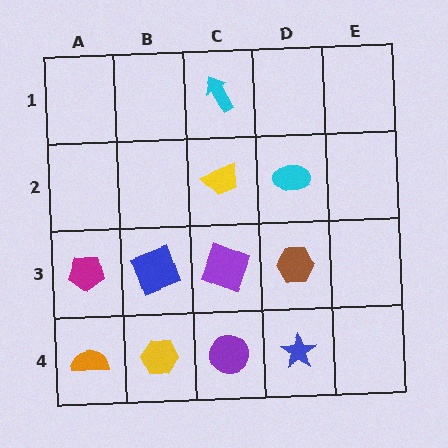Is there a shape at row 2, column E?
No, that cell is empty.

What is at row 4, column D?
A blue star.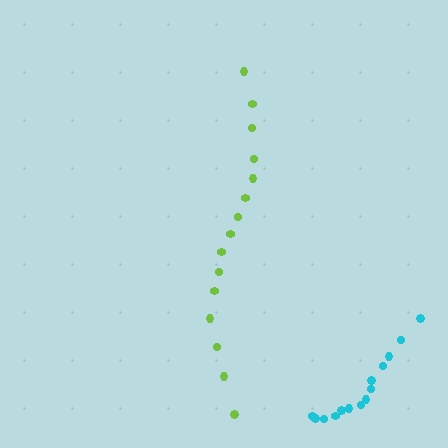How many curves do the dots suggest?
There are 2 distinct paths.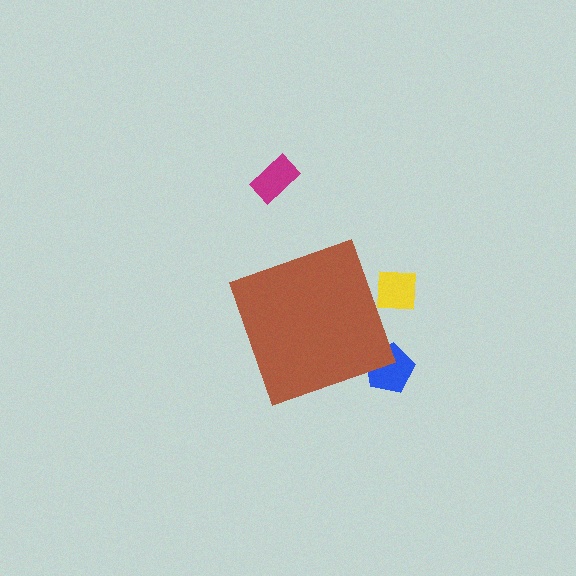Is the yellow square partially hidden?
Yes, the yellow square is partially hidden behind the brown diamond.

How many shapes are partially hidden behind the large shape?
2 shapes are partially hidden.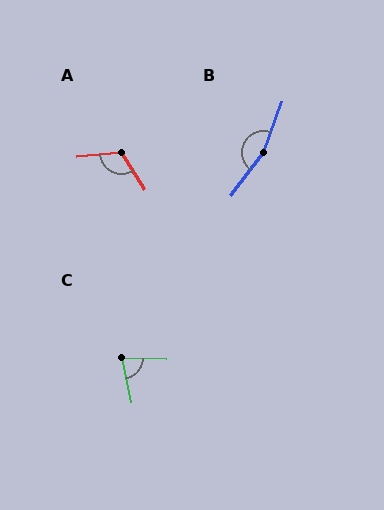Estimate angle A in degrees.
Approximately 118 degrees.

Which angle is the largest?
B, at approximately 162 degrees.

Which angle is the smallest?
C, at approximately 77 degrees.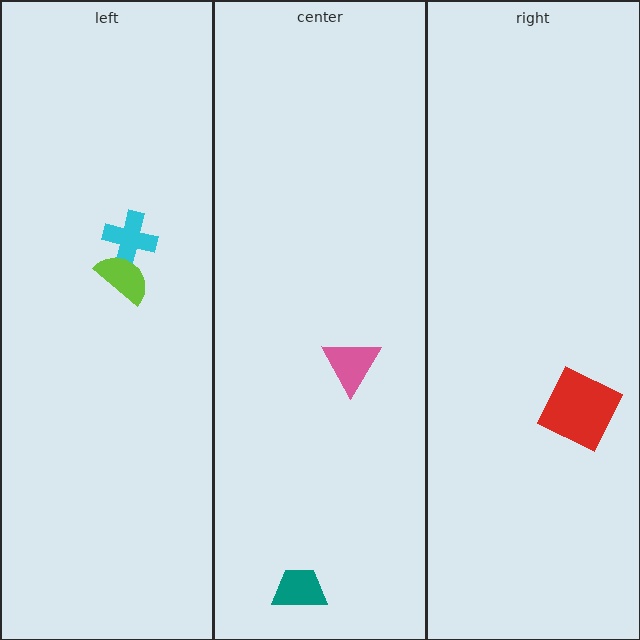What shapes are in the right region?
The red square.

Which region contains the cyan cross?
The left region.